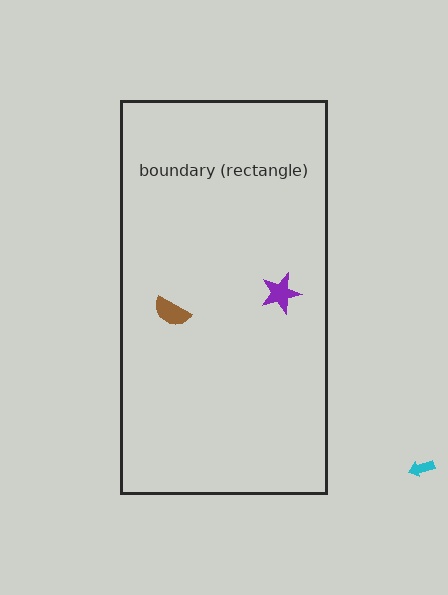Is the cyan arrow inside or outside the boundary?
Outside.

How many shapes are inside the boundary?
2 inside, 1 outside.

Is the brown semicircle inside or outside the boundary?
Inside.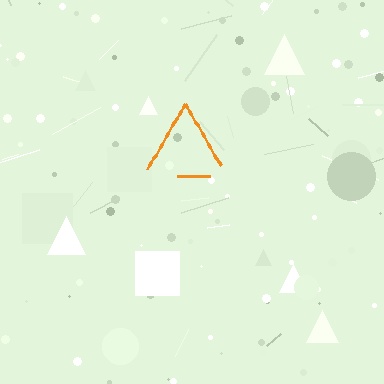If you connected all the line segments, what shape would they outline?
They would outline a triangle.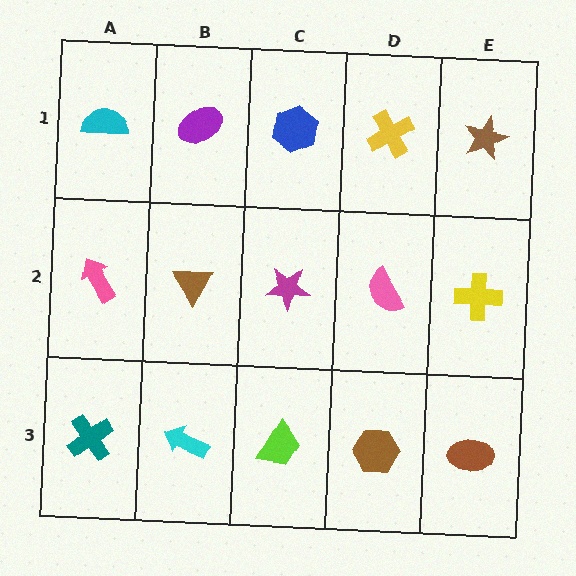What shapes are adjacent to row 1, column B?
A brown triangle (row 2, column B), a cyan semicircle (row 1, column A), a blue hexagon (row 1, column C).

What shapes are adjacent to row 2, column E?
A brown star (row 1, column E), a brown ellipse (row 3, column E), a pink semicircle (row 2, column D).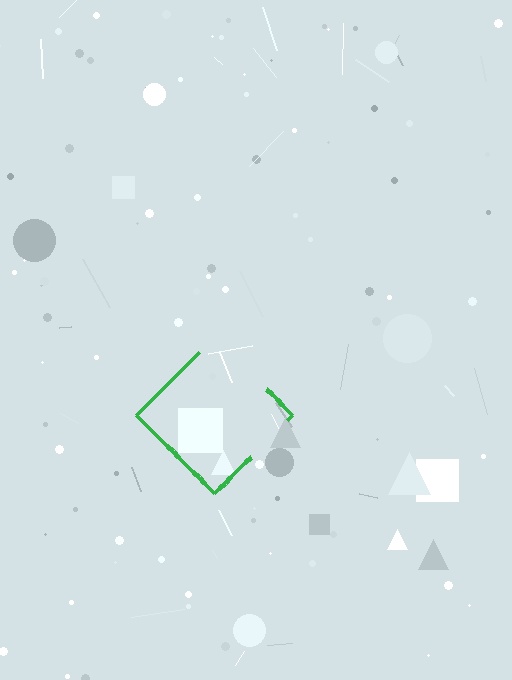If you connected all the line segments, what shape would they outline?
They would outline a diamond.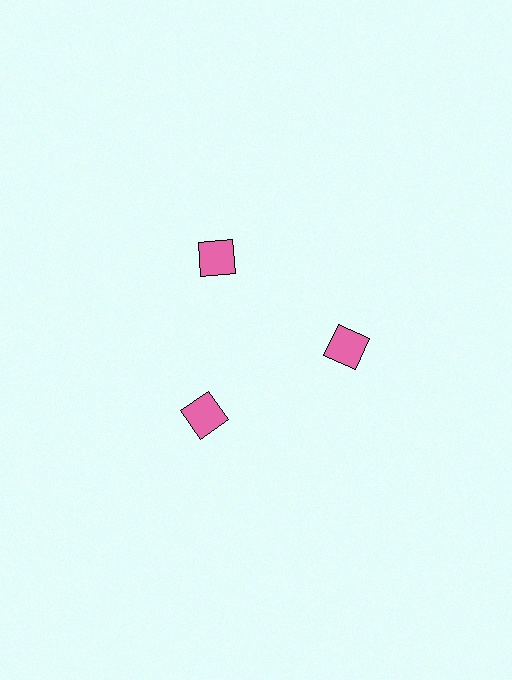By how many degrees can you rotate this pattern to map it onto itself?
The pattern maps onto itself every 120 degrees of rotation.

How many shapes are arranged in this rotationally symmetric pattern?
There are 3 shapes, arranged in 3 groups of 1.